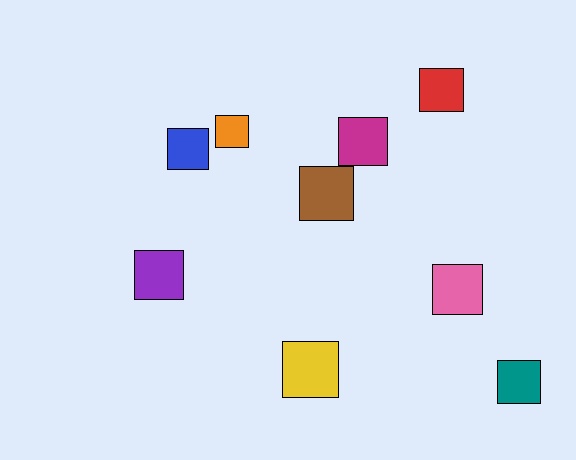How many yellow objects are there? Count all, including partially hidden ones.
There is 1 yellow object.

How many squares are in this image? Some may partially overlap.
There are 9 squares.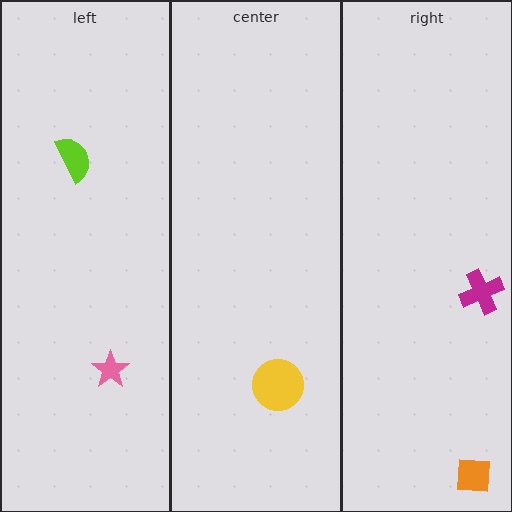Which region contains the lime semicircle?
The left region.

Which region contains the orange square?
The right region.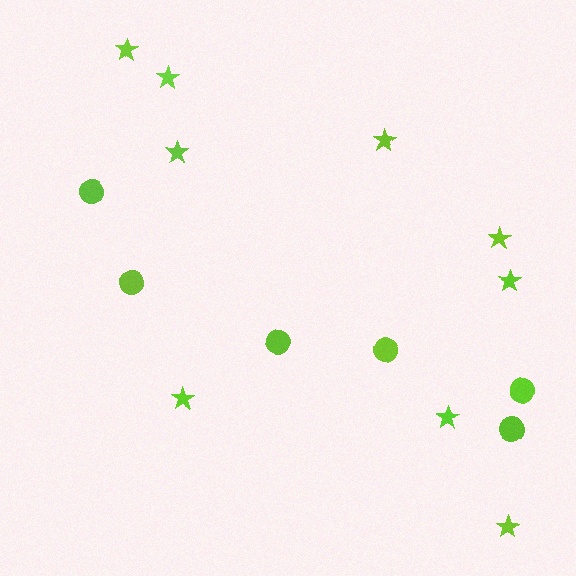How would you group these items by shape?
There are 2 groups: one group of circles (6) and one group of stars (9).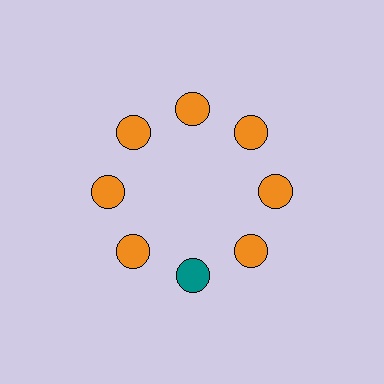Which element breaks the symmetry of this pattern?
The teal circle at roughly the 6 o'clock position breaks the symmetry. All other shapes are orange circles.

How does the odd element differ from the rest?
It has a different color: teal instead of orange.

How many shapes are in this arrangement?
There are 8 shapes arranged in a ring pattern.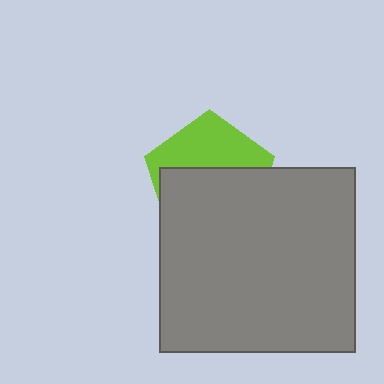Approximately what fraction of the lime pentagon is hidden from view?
Roughly 58% of the lime pentagon is hidden behind the gray rectangle.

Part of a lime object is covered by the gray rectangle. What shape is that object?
It is a pentagon.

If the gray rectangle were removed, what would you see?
You would see the complete lime pentagon.